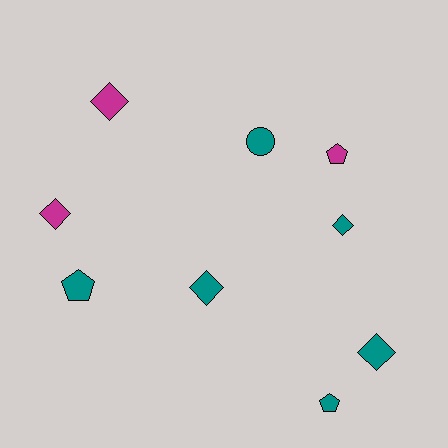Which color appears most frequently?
Teal, with 6 objects.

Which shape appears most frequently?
Diamond, with 5 objects.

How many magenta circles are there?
There are no magenta circles.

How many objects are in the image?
There are 9 objects.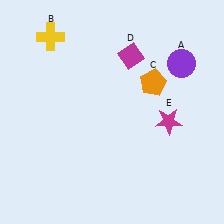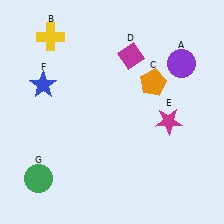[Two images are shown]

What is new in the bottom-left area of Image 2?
A green circle (G) was added in the bottom-left area of Image 2.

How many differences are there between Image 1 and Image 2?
There are 2 differences between the two images.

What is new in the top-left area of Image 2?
A blue star (F) was added in the top-left area of Image 2.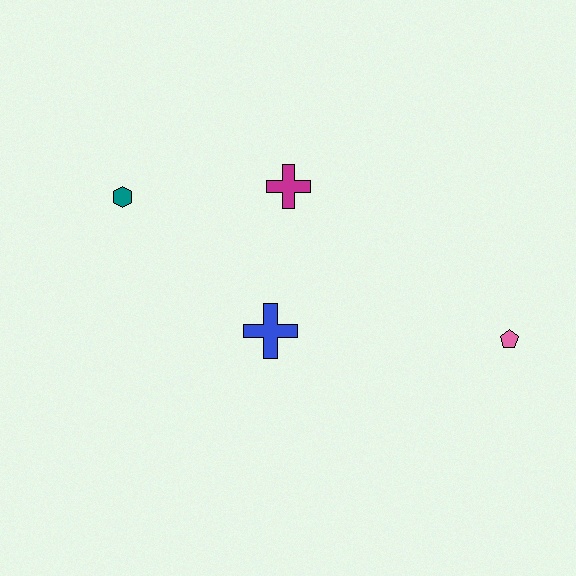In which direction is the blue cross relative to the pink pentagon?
The blue cross is to the left of the pink pentagon.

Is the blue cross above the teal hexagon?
No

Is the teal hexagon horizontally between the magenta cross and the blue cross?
No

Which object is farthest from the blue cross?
The pink pentagon is farthest from the blue cross.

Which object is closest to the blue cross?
The magenta cross is closest to the blue cross.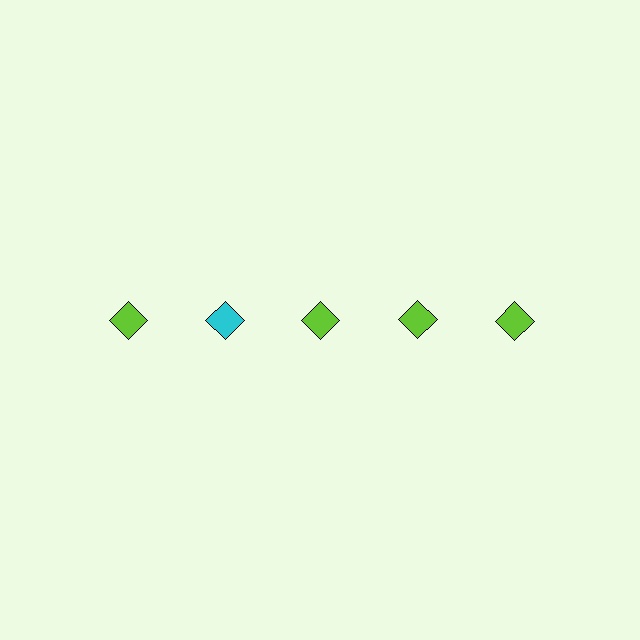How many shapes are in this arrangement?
There are 5 shapes arranged in a grid pattern.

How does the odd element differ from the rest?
It has a different color: cyan instead of lime.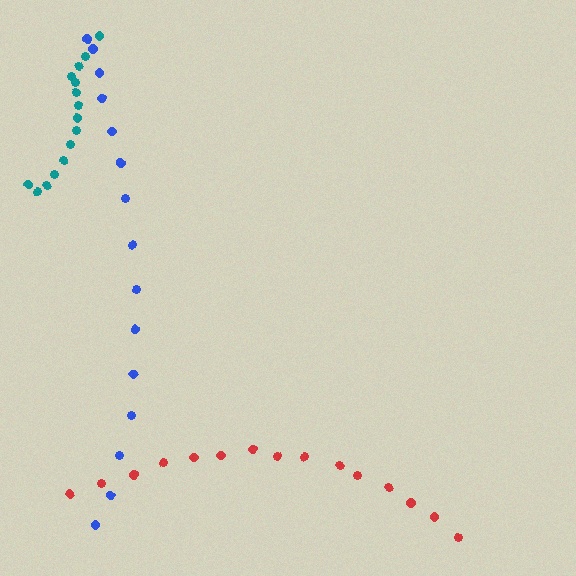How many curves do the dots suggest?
There are 3 distinct paths.